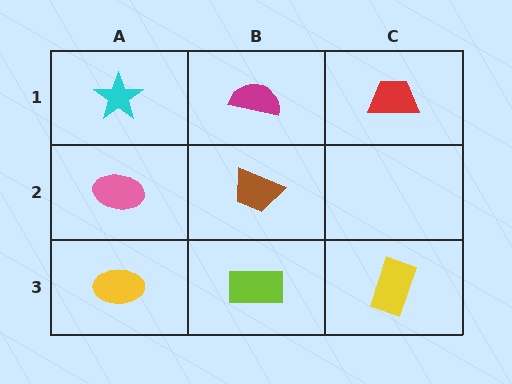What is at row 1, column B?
A magenta semicircle.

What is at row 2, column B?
A brown trapezoid.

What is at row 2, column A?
A pink ellipse.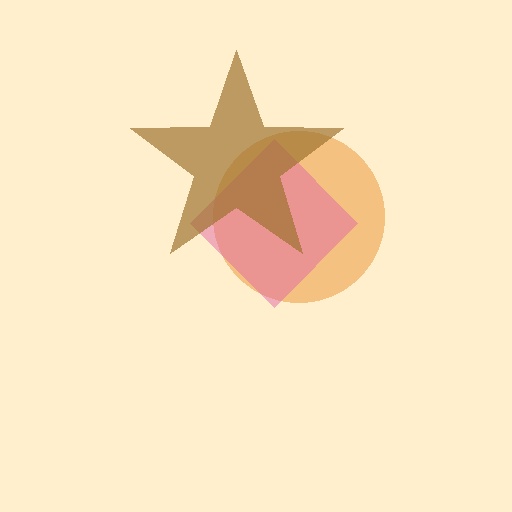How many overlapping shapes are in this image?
There are 3 overlapping shapes in the image.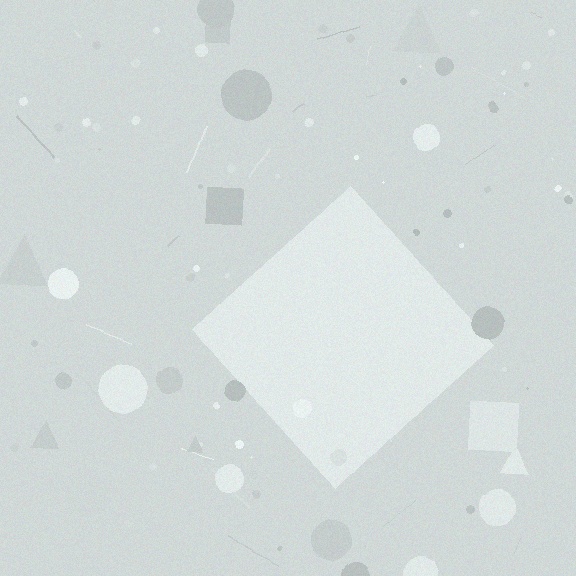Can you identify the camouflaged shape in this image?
The camouflaged shape is a diamond.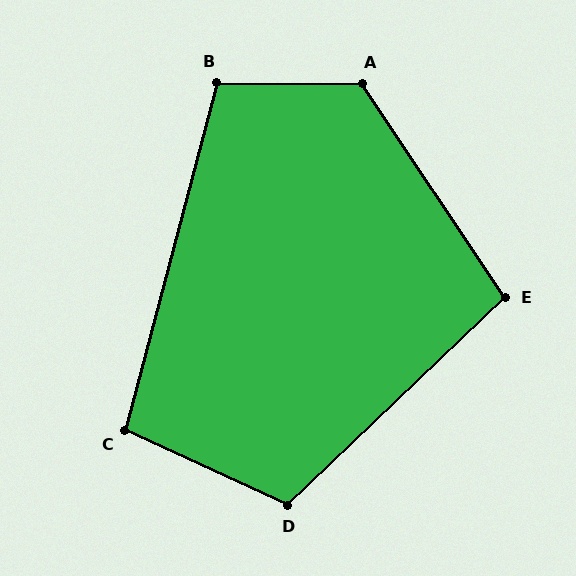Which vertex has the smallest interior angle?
C, at approximately 100 degrees.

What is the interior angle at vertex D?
Approximately 112 degrees (obtuse).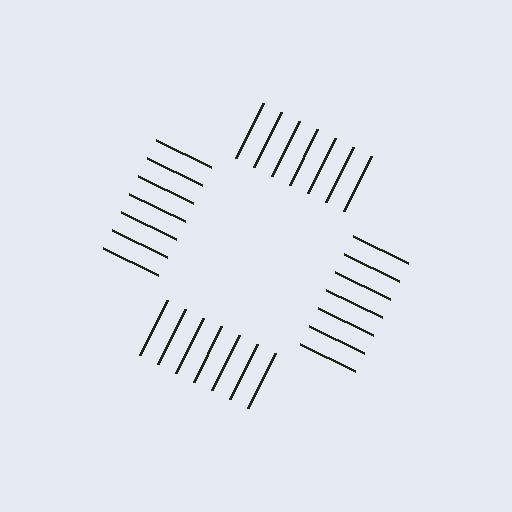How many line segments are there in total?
28 — 7 along each of the 4 edges.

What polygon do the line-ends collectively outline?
An illusory square — the line segments terminate on its edges but no continuous stroke is drawn.